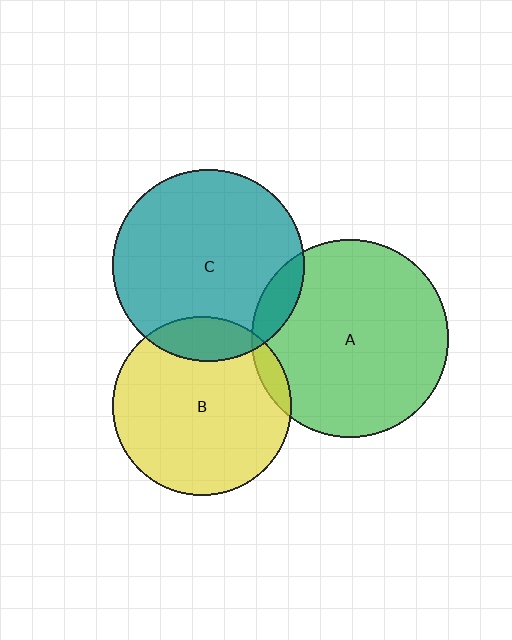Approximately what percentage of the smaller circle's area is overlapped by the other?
Approximately 15%.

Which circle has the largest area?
Circle A (green).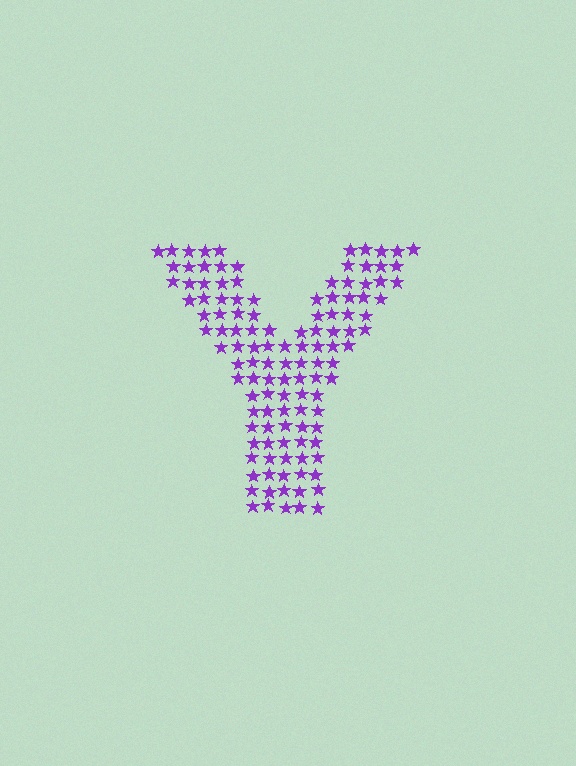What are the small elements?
The small elements are stars.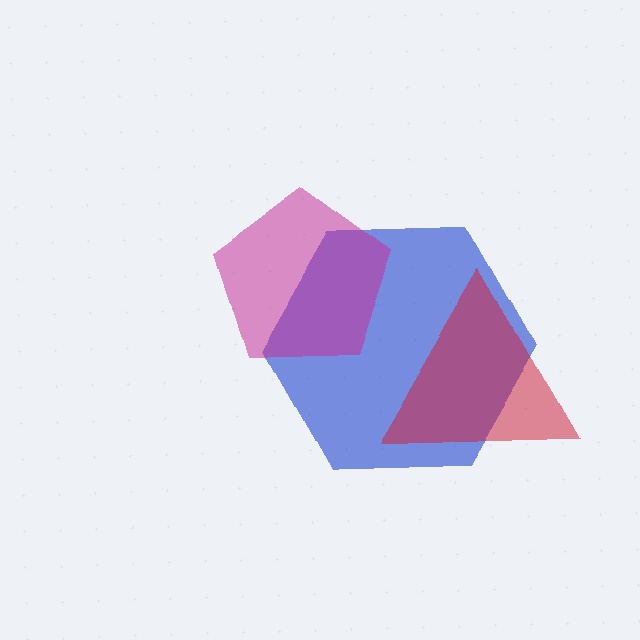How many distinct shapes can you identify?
There are 3 distinct shapes: a blue hexagon, a red triangle, a magenta pentagon.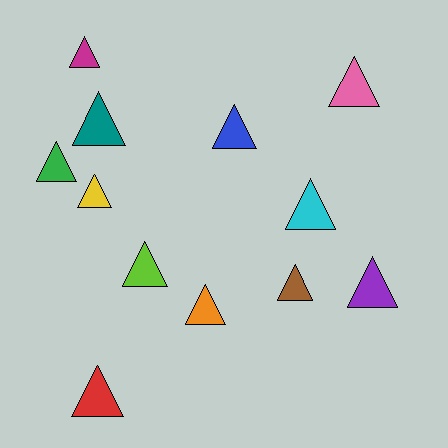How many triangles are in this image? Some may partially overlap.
There are 12 triangles.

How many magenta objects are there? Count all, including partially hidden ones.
There is 1 magenta object.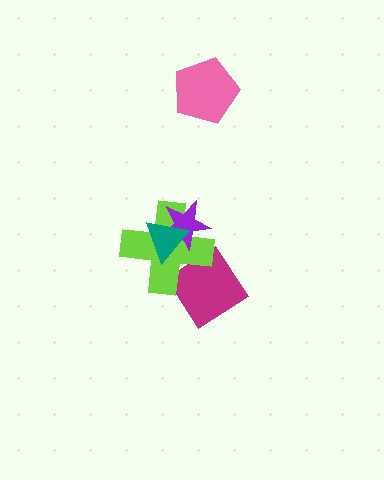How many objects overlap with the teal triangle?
2 objects overlap with the teal triangle.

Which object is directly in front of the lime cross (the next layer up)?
The purple star is directly in front of the lime cross.